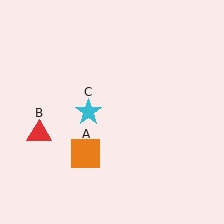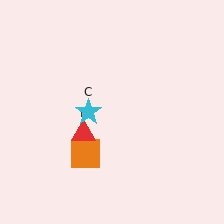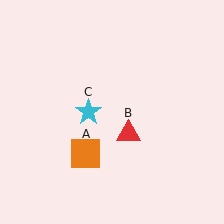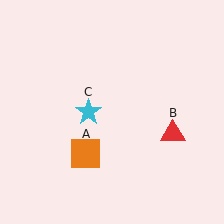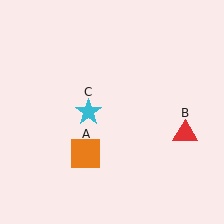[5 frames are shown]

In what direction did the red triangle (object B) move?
The red triangle (object B) moved right.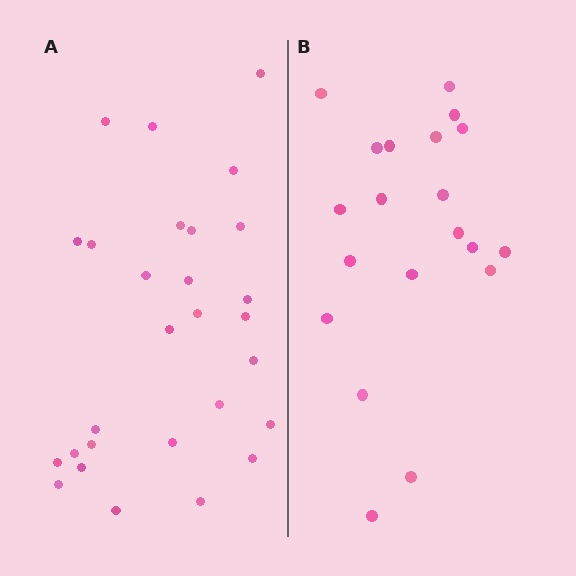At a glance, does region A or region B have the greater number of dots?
Region A (the left region) has more dots.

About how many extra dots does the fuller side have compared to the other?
Region A has roughly 8 or so more dots than region B.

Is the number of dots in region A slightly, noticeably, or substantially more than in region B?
Region A has noticeably more, but not dramatically so. The ratio is roughly 1.4 to 1.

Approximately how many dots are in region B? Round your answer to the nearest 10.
About 20 dots.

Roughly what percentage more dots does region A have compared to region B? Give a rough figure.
About 40% more.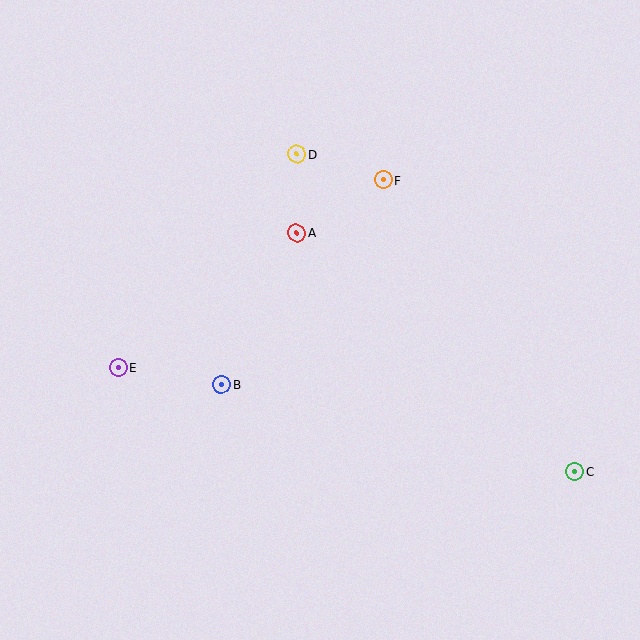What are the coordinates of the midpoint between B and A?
The midpoint between B and A is at (259, 309).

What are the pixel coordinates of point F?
Point F is at (383, 180).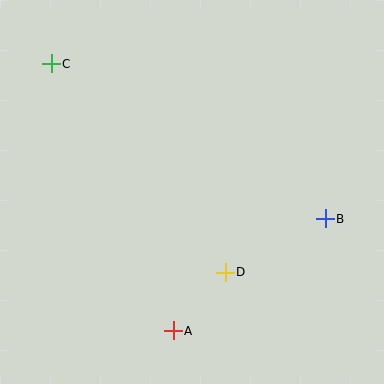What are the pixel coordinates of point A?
Point A is at (173, 331).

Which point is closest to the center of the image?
Point D at (225, 272) is closest to the center.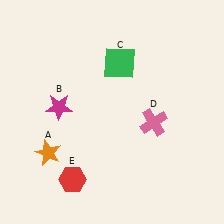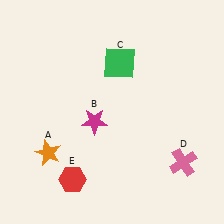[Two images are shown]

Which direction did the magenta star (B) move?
The magenta star (B) moved right.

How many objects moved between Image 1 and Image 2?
2 objects moved between the two images.